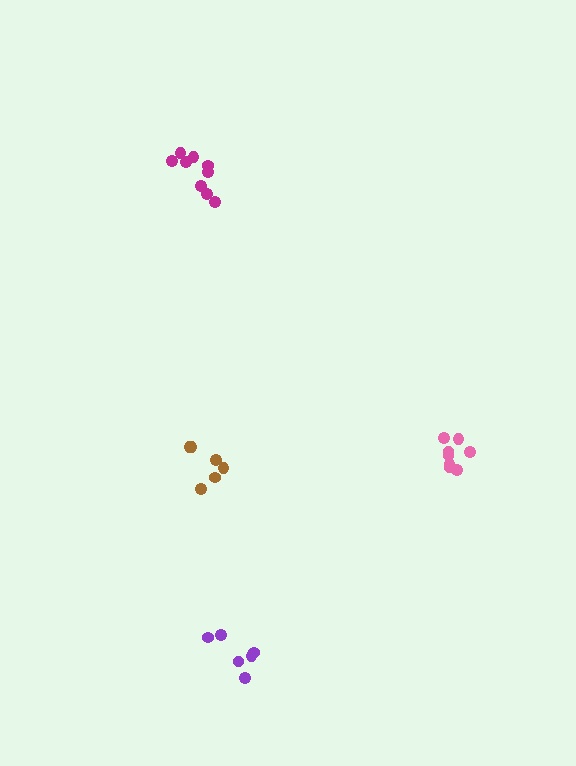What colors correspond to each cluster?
The clusters are colored: magenta, purple, pink, brown.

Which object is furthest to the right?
The pink cluster is rightmost.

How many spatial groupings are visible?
There are 4 spatial groupings.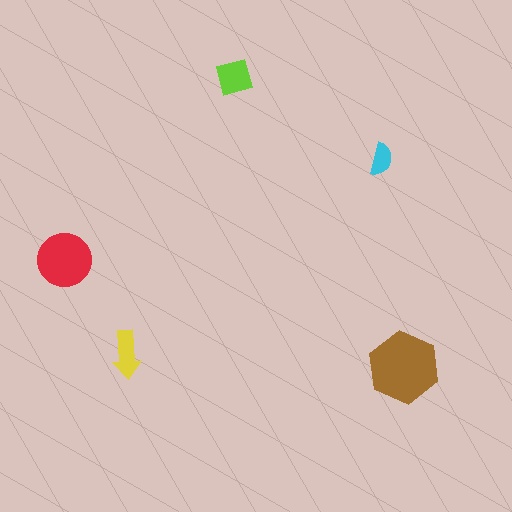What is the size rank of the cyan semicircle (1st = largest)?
5th.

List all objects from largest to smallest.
The brown hexagon, the red circle, the lime square, the yellow arrow, the cyan semicircle.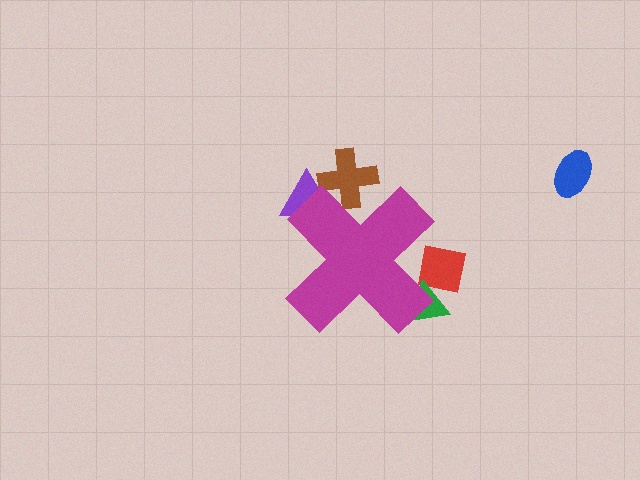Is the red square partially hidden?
Yes, the red square is partially hidden behind the magenta cross.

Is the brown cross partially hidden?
Yes, the brown cross is partially hidden behind the magenta cross.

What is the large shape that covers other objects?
A magenta cross.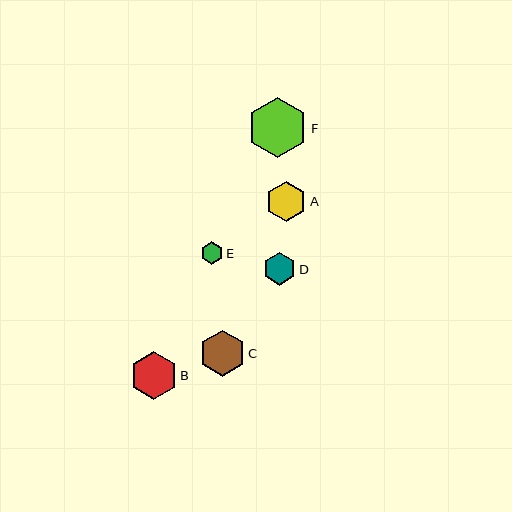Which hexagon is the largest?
Hexagon F is the largest with a size of approximately 60 pixels.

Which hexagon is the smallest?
Hexagon E is the smallest with a size of approximately 22 pixels.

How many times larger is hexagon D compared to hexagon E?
Hexagon D is approximately 1.5 times the size of hexagon E.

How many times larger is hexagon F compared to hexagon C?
Hexagon F is approximately 1.3 times the size of hexagon C.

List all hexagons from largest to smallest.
From largest to smallest: F, B, C, A, D, E.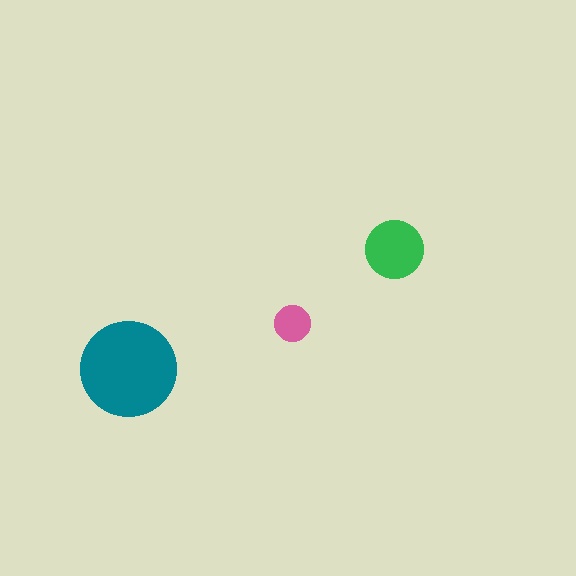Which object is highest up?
The green circle is topmost.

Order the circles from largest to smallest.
the teal one, the green one, the pink one.